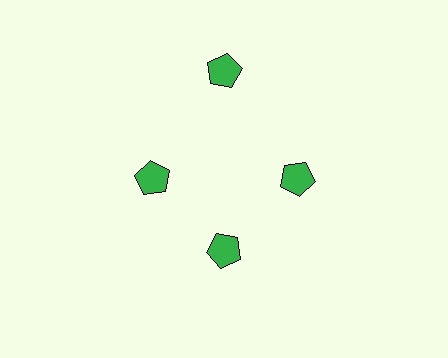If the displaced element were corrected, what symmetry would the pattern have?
It would have 4-fold rotational symmetry — the pattern would map onto itself every 90 degrees.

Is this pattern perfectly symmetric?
No. The 4 green pentagons are arranged in a ring, but one element near the 12 o'clock position is pushed outward from the center, breaking the 4-fold rotational symmetry.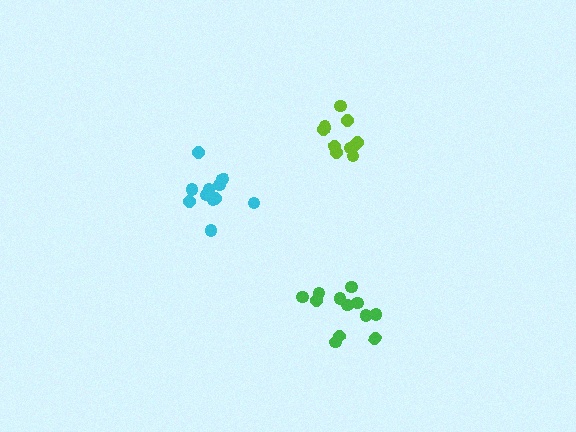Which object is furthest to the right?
The green cluster is rightmost.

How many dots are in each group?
Group 1: 11 dots, Group 2: 12 dots, Group 3: 10 dots (33 total).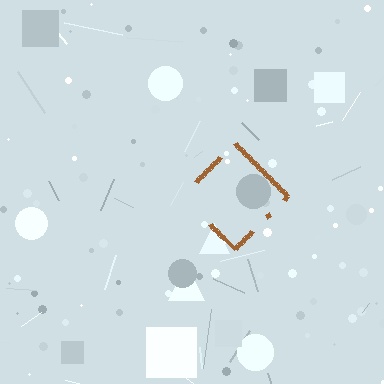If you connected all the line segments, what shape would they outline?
They would outline a diamond.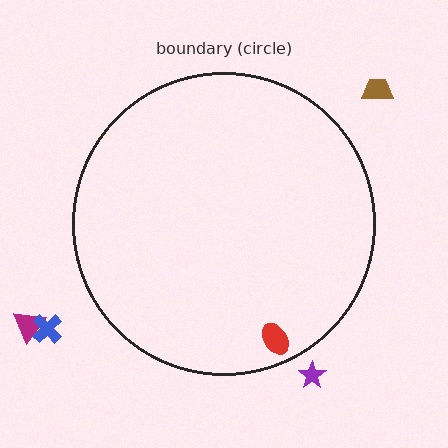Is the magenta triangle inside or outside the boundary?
Outside.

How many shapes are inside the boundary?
1 inside, 4 outside.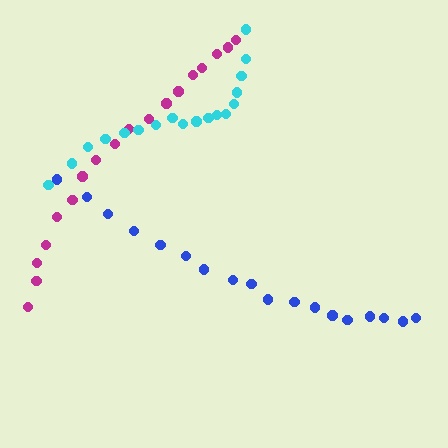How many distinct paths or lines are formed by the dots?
There are 3 distinct paths.